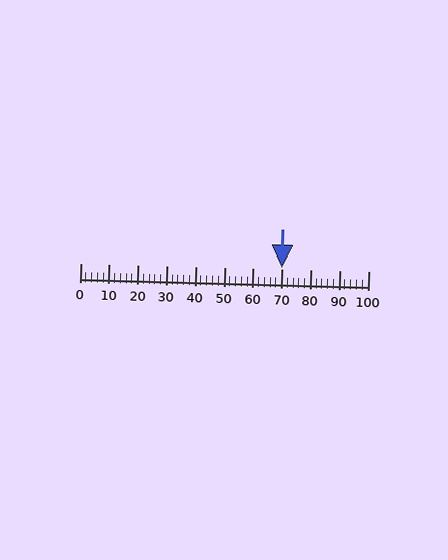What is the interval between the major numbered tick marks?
The major tick marks are spaced 10 units apart.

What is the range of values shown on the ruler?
The ruler shows values from 0 to 100.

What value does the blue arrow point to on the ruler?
The blue arrow points to approximately 70.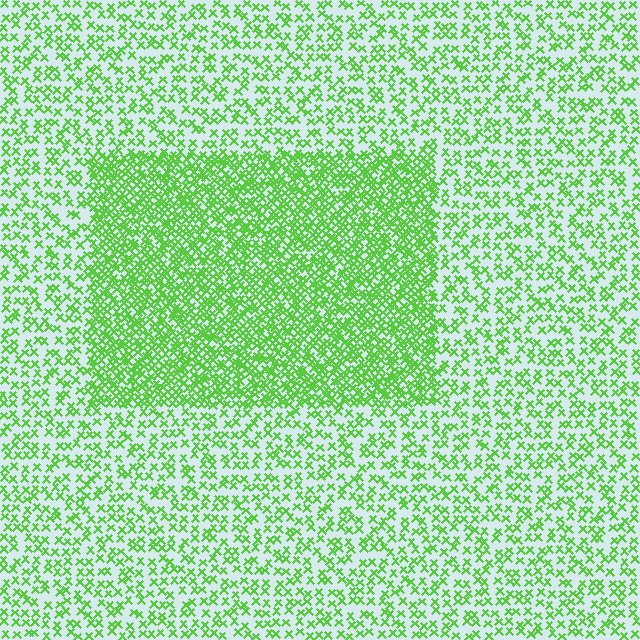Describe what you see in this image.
The image contains small lime elements arranged at two different densities. A rectangle-shaped region is visible where the elements are more densely packed than the surrounding area.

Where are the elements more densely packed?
The elements are more densely packed inside the rectangle boundary.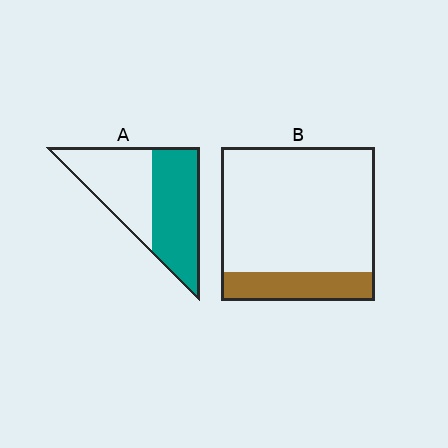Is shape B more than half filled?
No.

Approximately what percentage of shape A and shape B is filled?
A is approximately 50% and B is approximately 20%.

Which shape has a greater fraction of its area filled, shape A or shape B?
Shape A.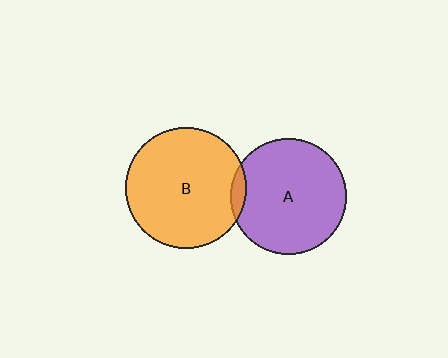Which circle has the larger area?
Circle B (orange).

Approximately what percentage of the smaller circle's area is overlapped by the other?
Approximately 5%.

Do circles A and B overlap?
Yes.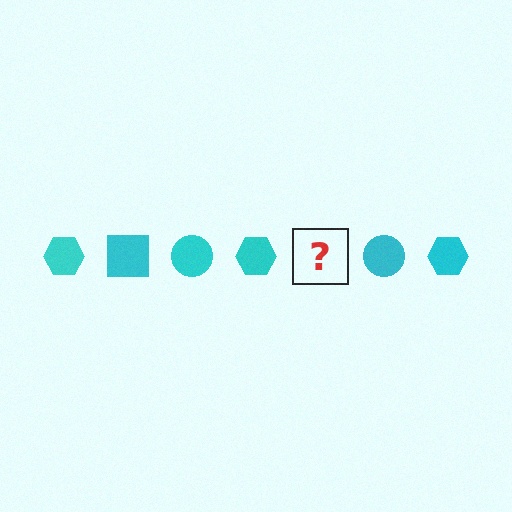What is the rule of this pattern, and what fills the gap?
The rule is that the pattern cycles through hexagon, square, circle shapes in cyan. The gap should be filled with a cyan square.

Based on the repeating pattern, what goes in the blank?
The blank should be a cyan square.